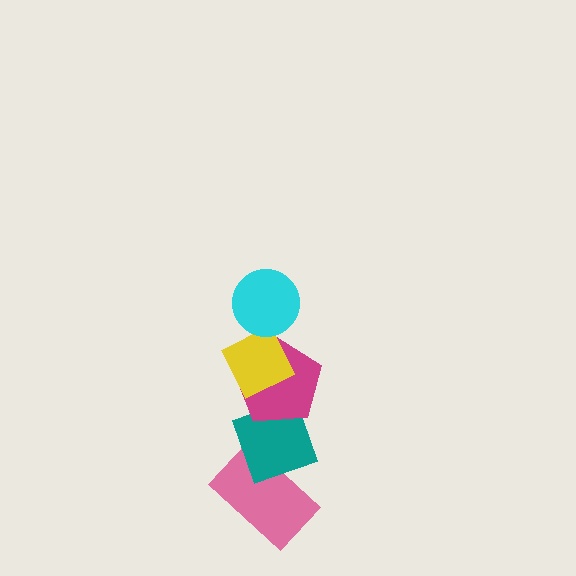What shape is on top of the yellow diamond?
The cyan circle is on top of the yellow diamond.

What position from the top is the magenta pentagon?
The magenta pentagon is 3rd from the top.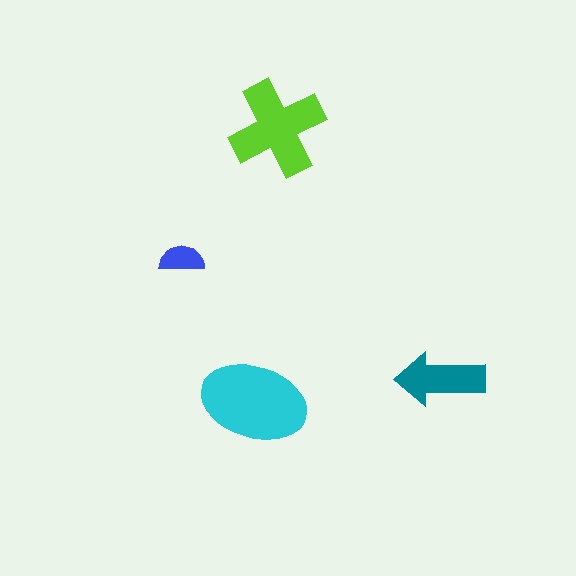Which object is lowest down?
The cyan ellipse is bottommost.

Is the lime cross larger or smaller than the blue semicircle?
Larger.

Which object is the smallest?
The blue semicircle.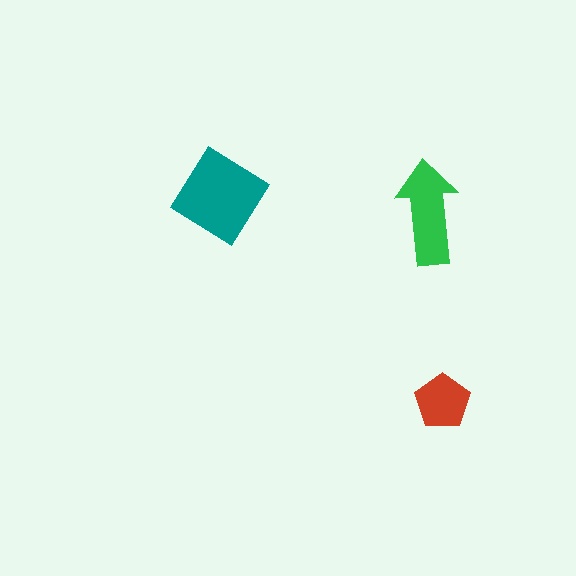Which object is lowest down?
The red pentagon is bottommost.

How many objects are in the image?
There are 3 objects in the image.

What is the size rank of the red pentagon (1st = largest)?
3rd.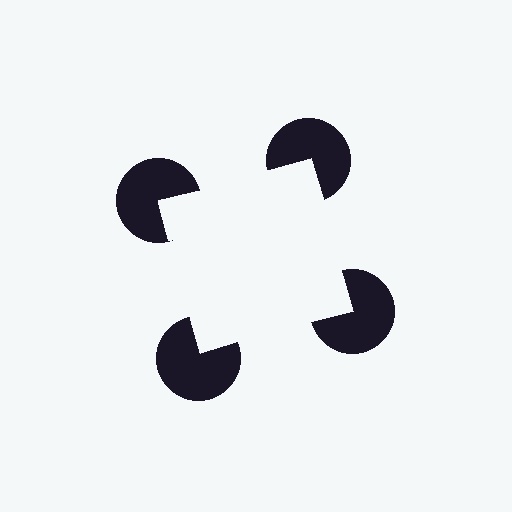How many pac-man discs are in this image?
There are 4 — one at each vertex of the illusory square.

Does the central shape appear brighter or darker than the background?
It typically appears slightly brighter than the background, even though no actual brightness change is drawn.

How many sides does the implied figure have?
4 sides.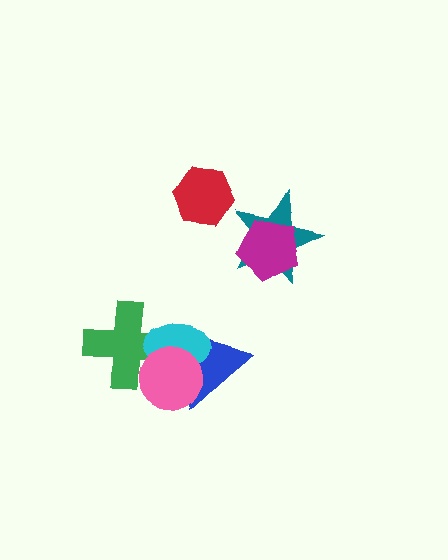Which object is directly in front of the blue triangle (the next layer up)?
The cyan ellipse is directly in front of the blue triangle.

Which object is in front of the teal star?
The magenta pentagon is in front of the teal star.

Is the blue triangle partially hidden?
Yes, it is partially covered by another shape.